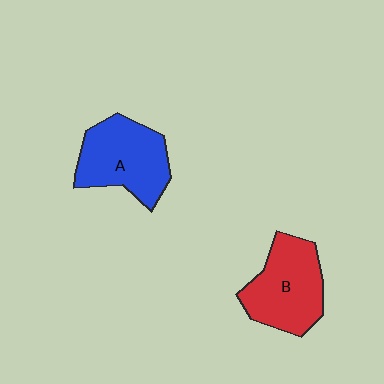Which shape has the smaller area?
Shape B (red).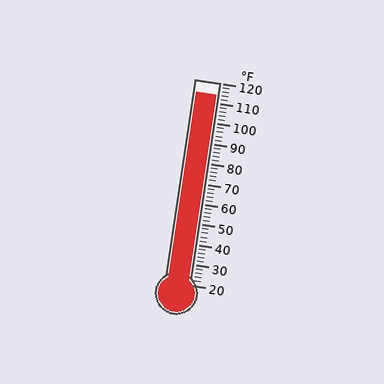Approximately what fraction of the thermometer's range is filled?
The thermometer is filled to approximately 95% of its range.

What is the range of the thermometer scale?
The thermometer scale ranges from 20°F to 120°F.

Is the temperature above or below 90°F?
The temperature is above 90°F.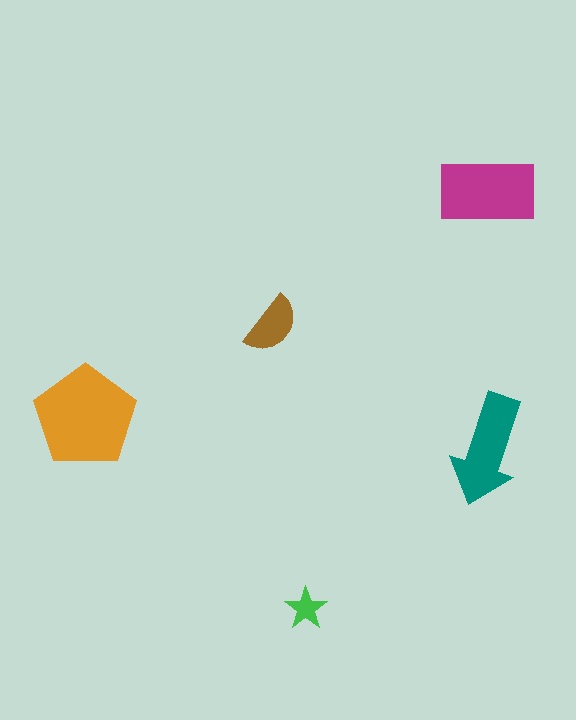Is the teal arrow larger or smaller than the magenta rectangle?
Smaller.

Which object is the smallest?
The green star.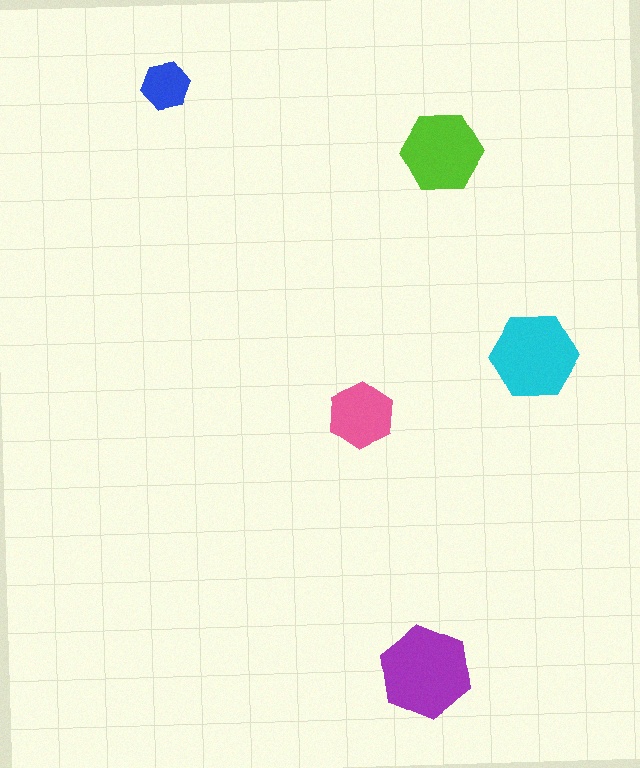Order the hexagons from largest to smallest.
the purple one, the cyan one, the lime one, the pink one, the blue one.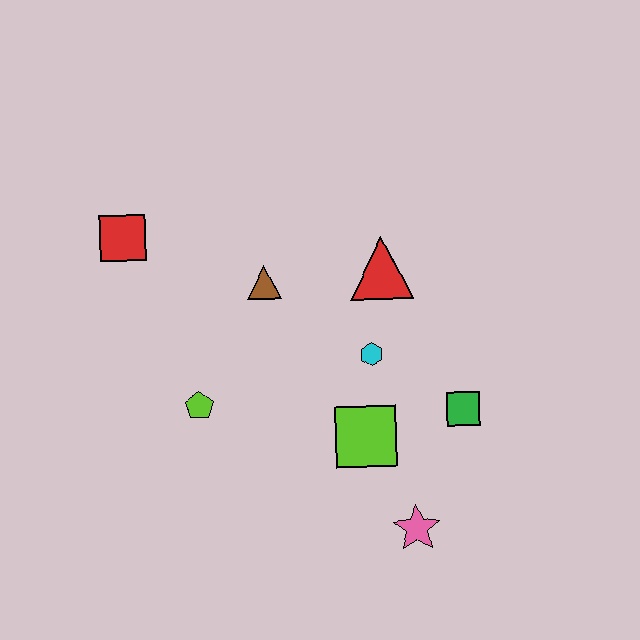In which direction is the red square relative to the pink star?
The red square is above the pink star.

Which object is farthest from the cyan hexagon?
The red square is farthest from the cyan hexagon.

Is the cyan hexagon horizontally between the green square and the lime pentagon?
Yes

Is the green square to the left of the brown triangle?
No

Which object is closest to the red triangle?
The cyan hexagon is closest to the red triangle.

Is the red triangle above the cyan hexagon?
Yes